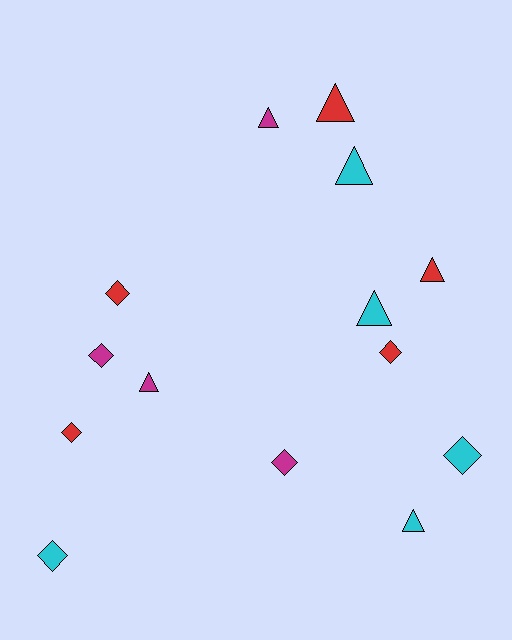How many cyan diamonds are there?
There are 2 cyan diamonds.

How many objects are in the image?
There are 14 objects.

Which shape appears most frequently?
Diamond, with 7 objects.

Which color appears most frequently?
Cyan, with 5 objects.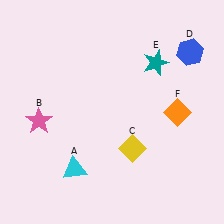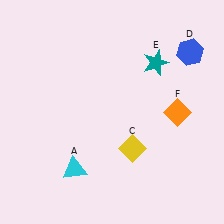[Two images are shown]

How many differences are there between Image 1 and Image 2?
There is 1 difference between the two images.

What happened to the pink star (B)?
The pink star (B) was removed in Image 2. It was in the bottom-left area of Image 1.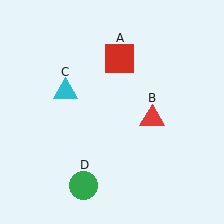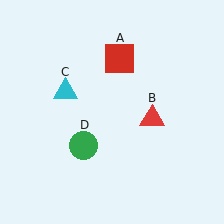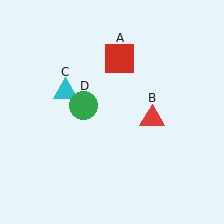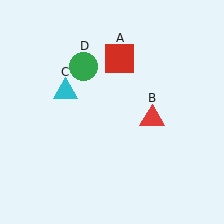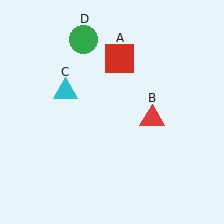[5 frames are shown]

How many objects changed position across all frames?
1 object changed position: green circle (object D).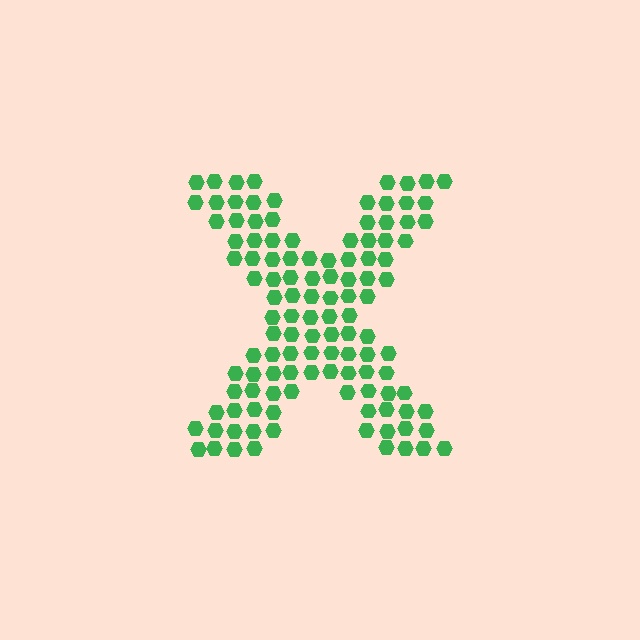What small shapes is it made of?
It is made of small hexagons.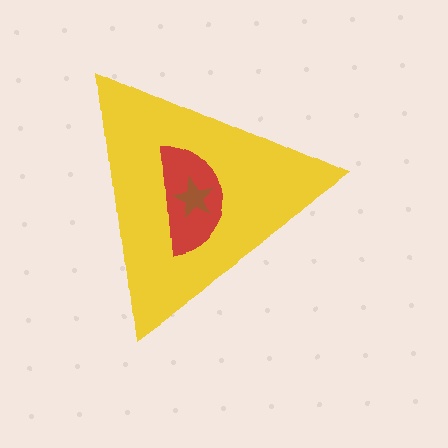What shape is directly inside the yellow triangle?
The red semicircle.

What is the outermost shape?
The yellow triangle.